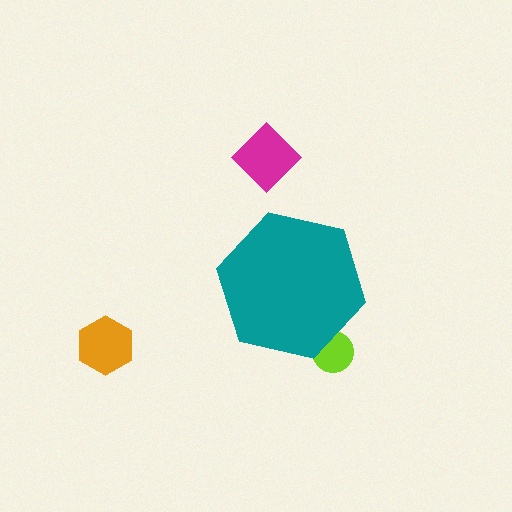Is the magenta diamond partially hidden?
No, the magenta diamond is fully visible.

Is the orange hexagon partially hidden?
No, the orange hexagon is fully visible.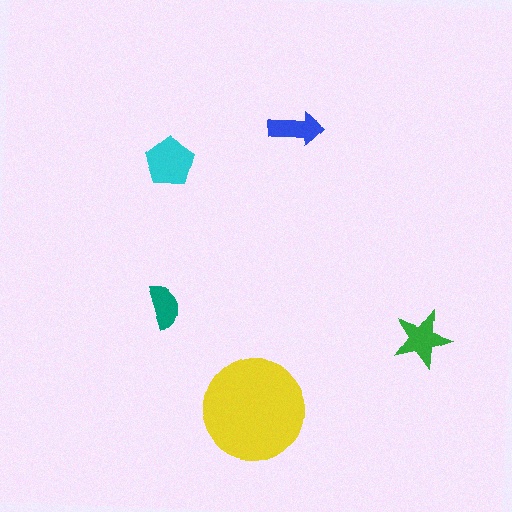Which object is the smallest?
The teal semicircle.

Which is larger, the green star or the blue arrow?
The green star.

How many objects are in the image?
There are 5 objects in the image.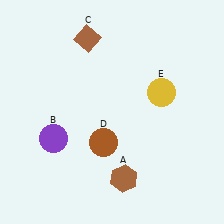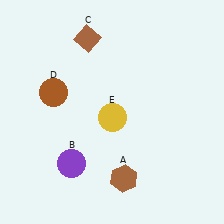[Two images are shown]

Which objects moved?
The objects that moved are: the purple circle (B), the brown circle (D), the yellow circle (E).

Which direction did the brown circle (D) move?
The brown circle (D) moved left.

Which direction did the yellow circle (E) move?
The yellow circle (E) moved left.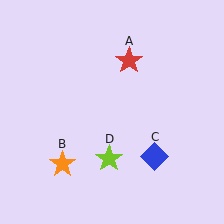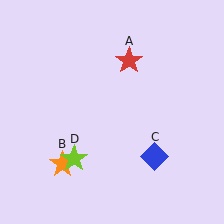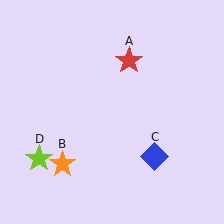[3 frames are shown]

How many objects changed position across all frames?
1 object changed position: lime star (object D).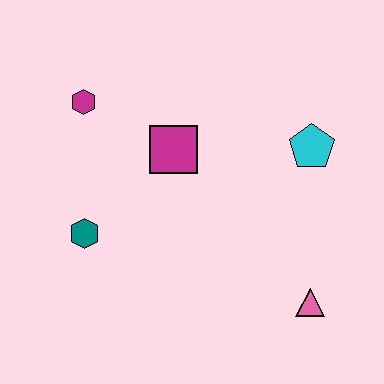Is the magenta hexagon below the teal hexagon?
No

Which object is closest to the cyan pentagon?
The magenta square is closest to the cyan pentagon.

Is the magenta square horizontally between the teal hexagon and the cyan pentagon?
Yes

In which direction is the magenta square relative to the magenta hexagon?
The magenta square is to the right of the magenta hexagon.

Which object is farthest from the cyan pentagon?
The teal hexagon is farthest from the cyan pentagon.